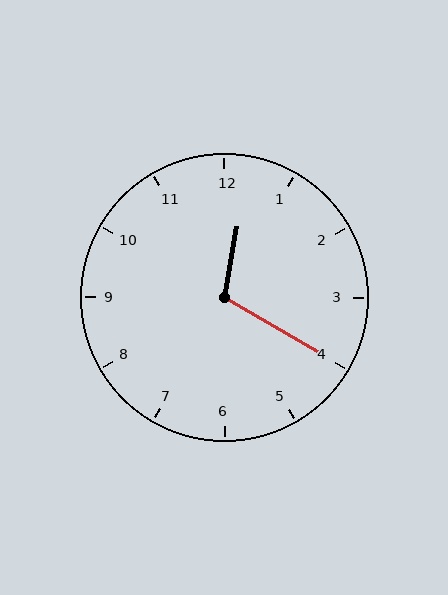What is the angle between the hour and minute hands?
Approximately 110 degrees.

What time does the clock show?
12:20.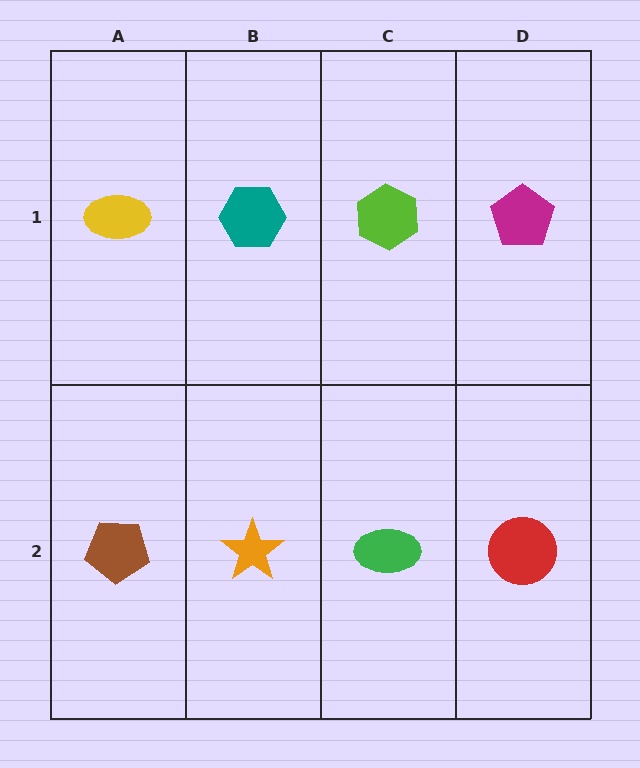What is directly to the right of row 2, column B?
A green ellipse.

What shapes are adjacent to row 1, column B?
An orange star (row 2, column B), a yellow ellipse (row 1, column A), a lime hexagon (row 1, column C).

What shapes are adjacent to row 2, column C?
A lime hexagon (row 1, column C), an orange star (row 2, column B), a red circle (row 2, column D).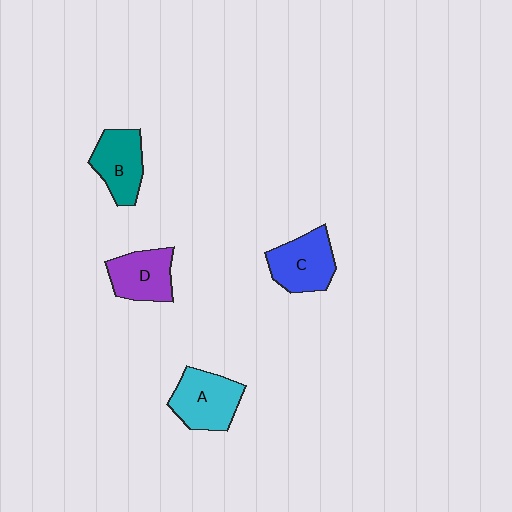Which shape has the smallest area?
Shape D (purple).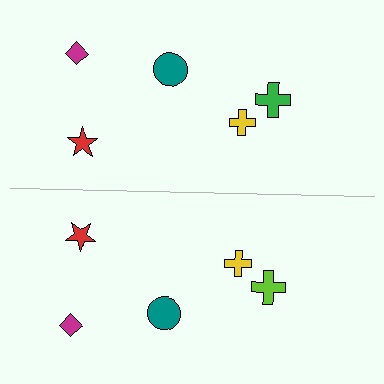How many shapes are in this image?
There are 10 shapes in this image.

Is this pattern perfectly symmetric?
No, the pattern is not perfectly symmetric. The lime cross on the bottom side breaks the symmetry — its mirror counterpart is green.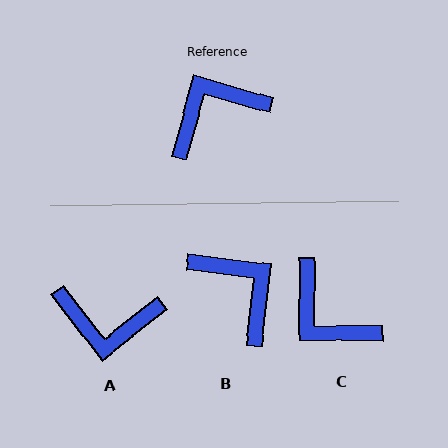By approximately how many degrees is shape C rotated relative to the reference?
Approximately 105 degrees counter-clockwise.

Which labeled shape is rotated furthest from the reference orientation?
A, about 144 degrees away.